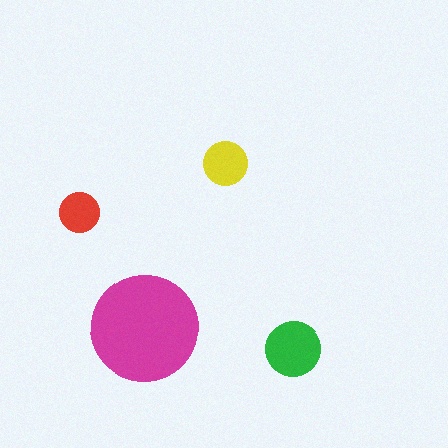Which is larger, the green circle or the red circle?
The green one.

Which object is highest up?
The yellow circle is topmost.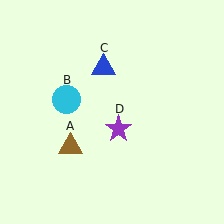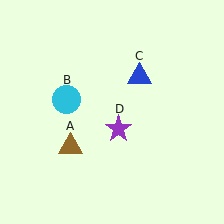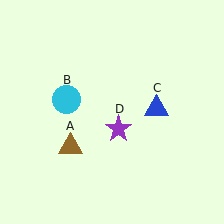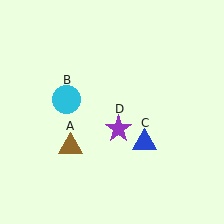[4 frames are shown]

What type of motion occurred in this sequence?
The blue triangle (object C) rotated clockwise around the center of the scene.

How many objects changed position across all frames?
1 object changed position: blue triangle (object C).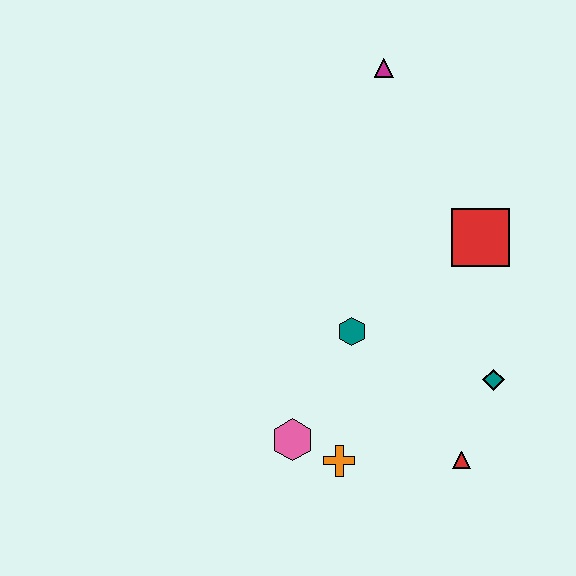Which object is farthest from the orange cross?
The magenta triangle is farthest from the orange cross.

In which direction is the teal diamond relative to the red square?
The teal diamond is below the red square.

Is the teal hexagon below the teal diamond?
No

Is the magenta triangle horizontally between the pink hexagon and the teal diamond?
Yes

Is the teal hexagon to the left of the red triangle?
Yes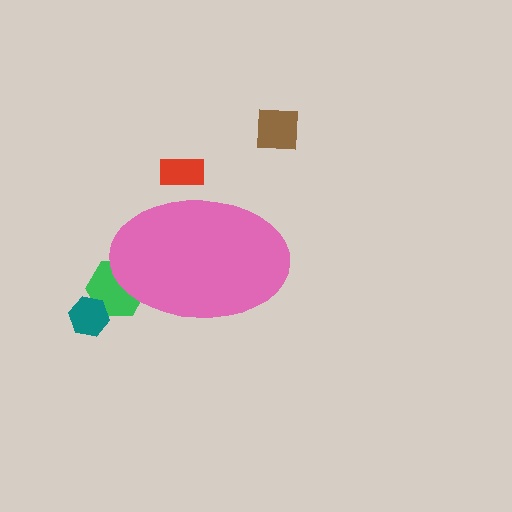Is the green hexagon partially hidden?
Yes, the green hexagon is partially hidden behind the pink ellipse.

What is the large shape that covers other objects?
A pink ellipse.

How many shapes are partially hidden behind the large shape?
2 shapes are partially hidden.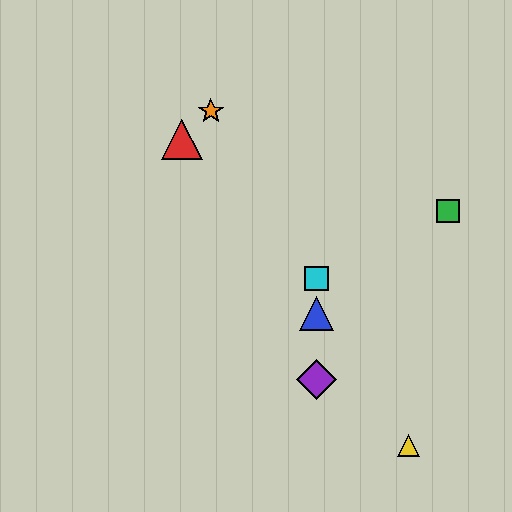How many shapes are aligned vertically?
3 shapes (the blue triangle, the purple diamond, the cyan square) are aligned vertically.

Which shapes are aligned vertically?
The blue triangle, the purple diamond, the cyan square are aligned vertically.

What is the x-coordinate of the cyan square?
The cyan square is at x≈317.